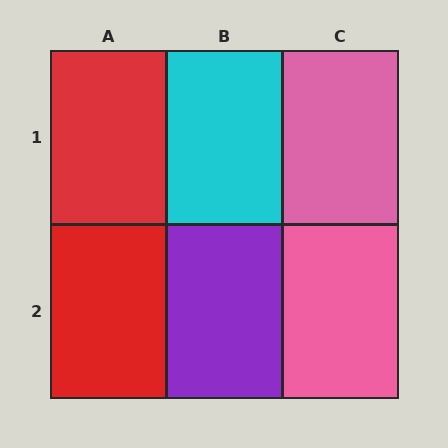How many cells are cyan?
1 cell is cyan.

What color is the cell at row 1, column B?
Cyan.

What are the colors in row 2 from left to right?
Red, purple, pink.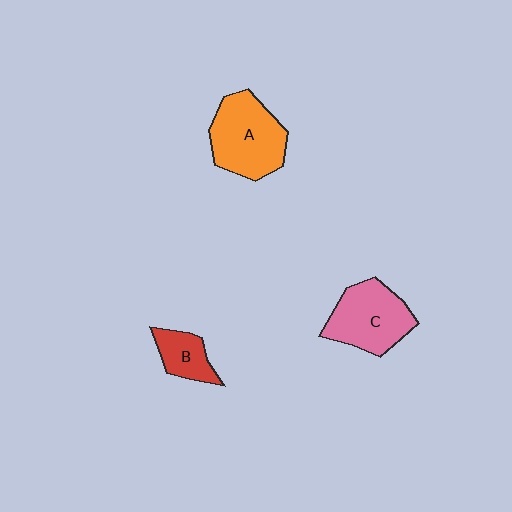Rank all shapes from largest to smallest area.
From largest to smallest: A (orange), C (pink), B (red).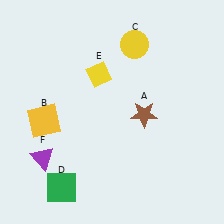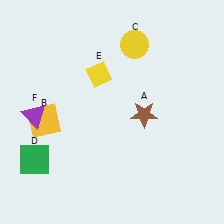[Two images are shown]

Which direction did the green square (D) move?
The green square (D) moved up.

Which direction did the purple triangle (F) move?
The purple triangle (F) moved up.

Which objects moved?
The objects that moved are: the green square (D), the purple triangle (F).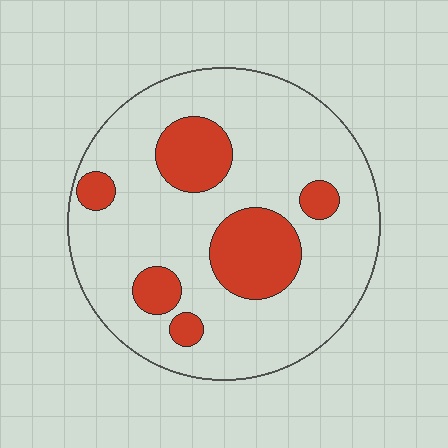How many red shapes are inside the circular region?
6.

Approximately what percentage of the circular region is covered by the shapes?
Approximately 20%.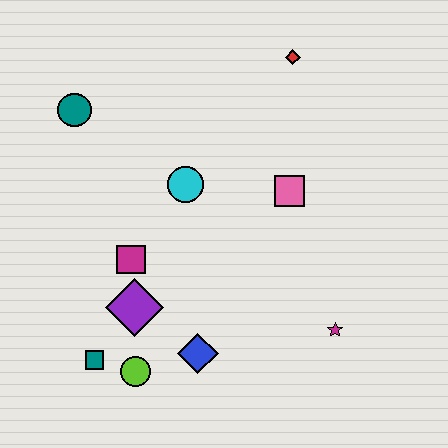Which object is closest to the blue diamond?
The lime circle is closest to the blue diamond.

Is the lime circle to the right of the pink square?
No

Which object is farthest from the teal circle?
The magenta star is farthest from the teal circle.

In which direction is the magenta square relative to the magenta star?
The magenta square is to the left of the magenta star.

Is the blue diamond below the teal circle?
Yes